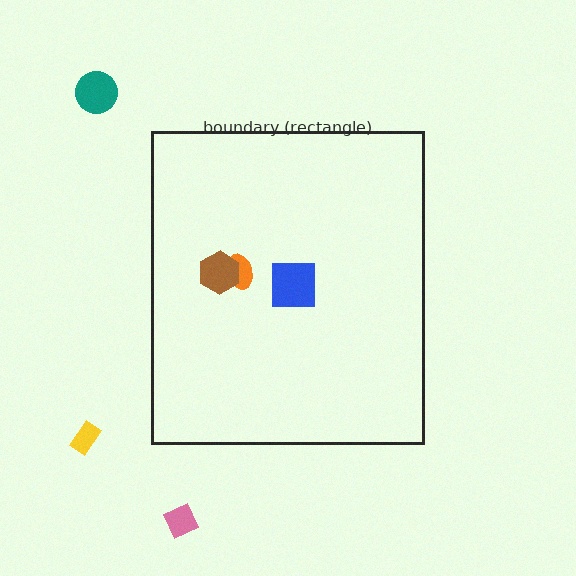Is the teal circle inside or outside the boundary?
Outside.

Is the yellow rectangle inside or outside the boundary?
Outside.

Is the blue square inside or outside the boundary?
Inside.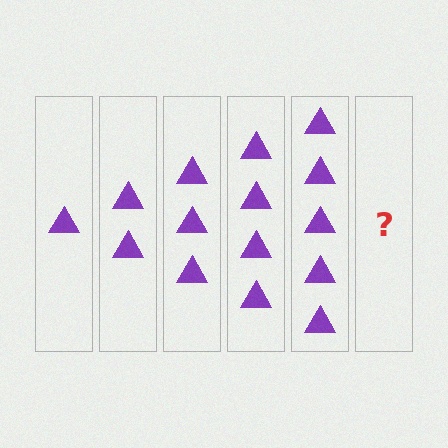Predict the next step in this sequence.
The next step is 6 triangles.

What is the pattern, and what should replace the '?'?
The pattern is that each step adds one more triangle. The '?' should be 6 triangles.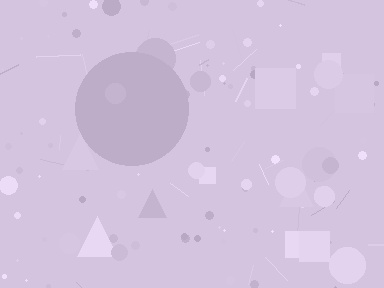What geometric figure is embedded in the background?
A circle is embedded in the background.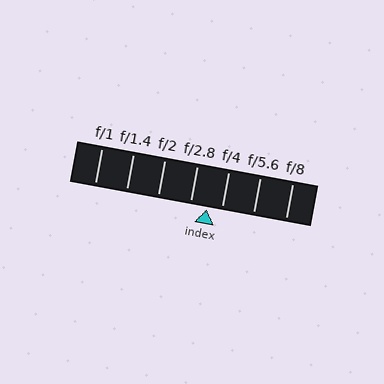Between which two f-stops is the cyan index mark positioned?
The index mark is between f/2.8 and f/4.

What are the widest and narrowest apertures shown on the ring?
The widest aperture shown is f/1 and the narrowest is f/8.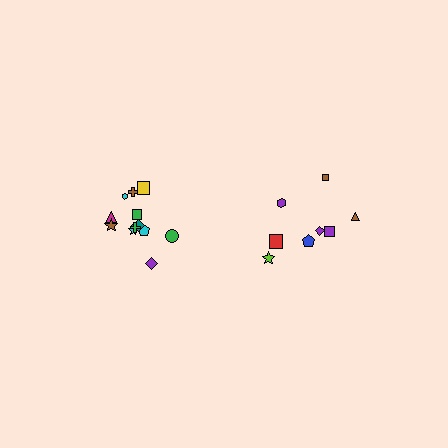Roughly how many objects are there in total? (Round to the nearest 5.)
Roughly 20 objects in total.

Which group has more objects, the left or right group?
The left group.